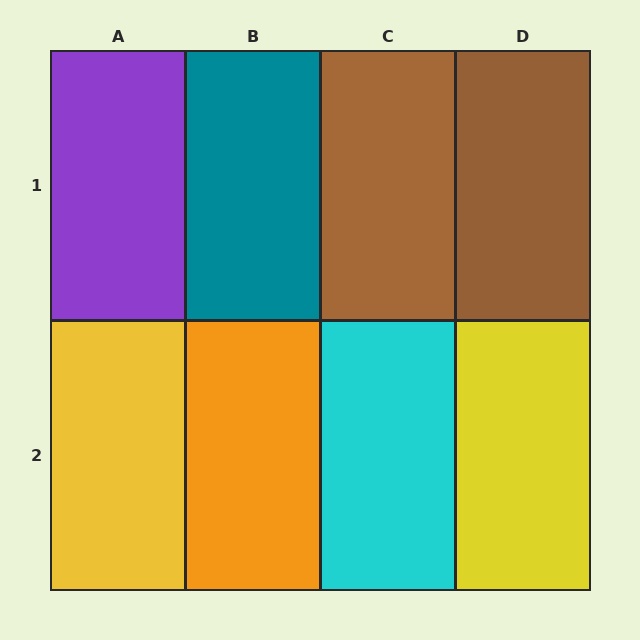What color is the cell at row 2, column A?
Yellow.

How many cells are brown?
2 cells are brown.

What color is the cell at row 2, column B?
Orange.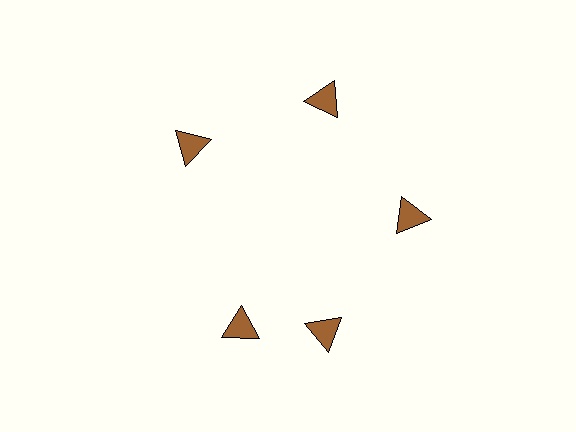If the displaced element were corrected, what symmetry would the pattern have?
It would have 5-fold rotational symmetry — the pattern would map onto itself every 72 degrees.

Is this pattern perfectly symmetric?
No. The 5 brown triangles are arranged in a ring, but one element near the 8 o'clock position is rotated out of alignment along the ring, breaking the 5-fold rotational symmetry.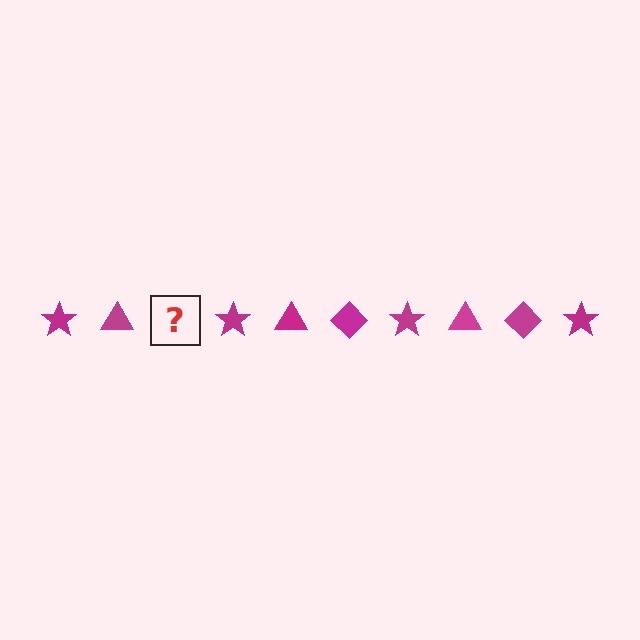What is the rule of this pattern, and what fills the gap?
The rule is that the pattern cycles through star, triangle, diamond shapes in magenta. The gap should be filled with a magenta diamond.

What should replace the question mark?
The question mark should be replaced with a magenta diamond.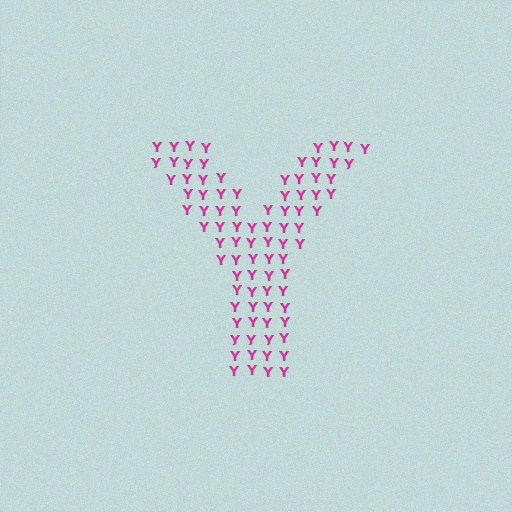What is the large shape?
The large shape is the letter Y.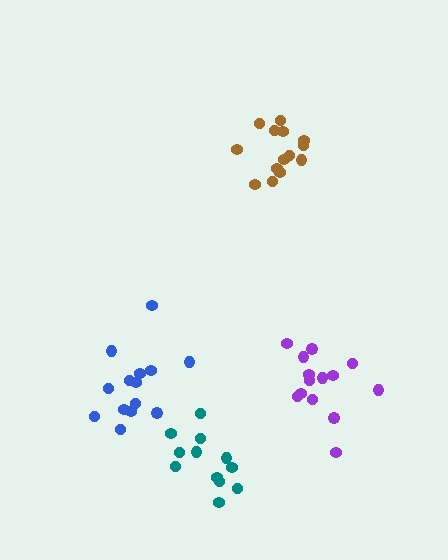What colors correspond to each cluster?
The clusters are colored: teal, brown, purple, blue.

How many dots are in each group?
Group 1: 12 dots, Group 2: 14 dots, Group 3: 14 dots, Group 4: 14 dots (54 total).